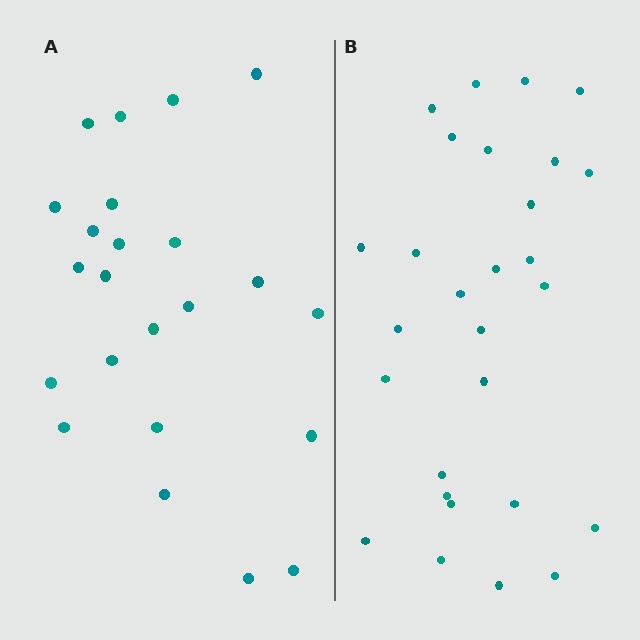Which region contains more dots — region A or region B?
Region B (the right region) has more dots.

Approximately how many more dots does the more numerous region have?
Region B has about 5 more dots than region A.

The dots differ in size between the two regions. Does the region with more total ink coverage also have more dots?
No. Region A has more total ink coverage because its dots are larger, but region B actually contains more individual dots. Total area can be misleading — the number of items is what matters here.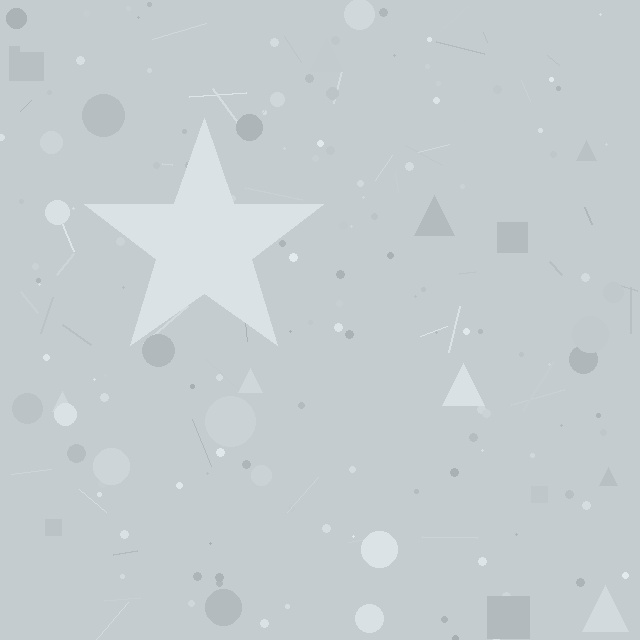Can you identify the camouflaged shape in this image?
The camouflaged shape is a star.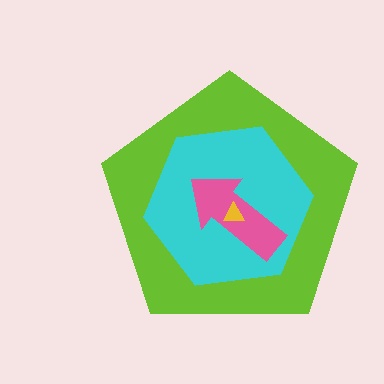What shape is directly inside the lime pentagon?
The cyan hexagon.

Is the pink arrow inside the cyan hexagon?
Yes.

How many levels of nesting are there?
4.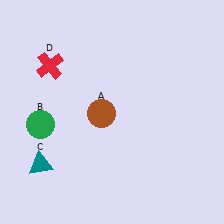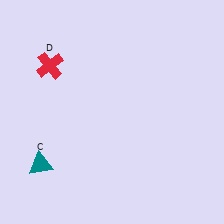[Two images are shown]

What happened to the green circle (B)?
The green circle (B) was removed in Image 2. It was in the bottom-left area of Image 1.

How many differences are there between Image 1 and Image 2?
There are 2 differences between the two images.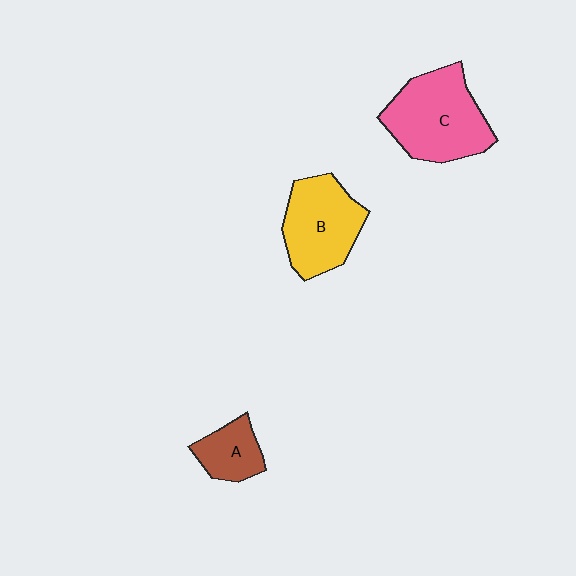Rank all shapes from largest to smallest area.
From largest to smallest: C (pink), B (yellow), A (brown).